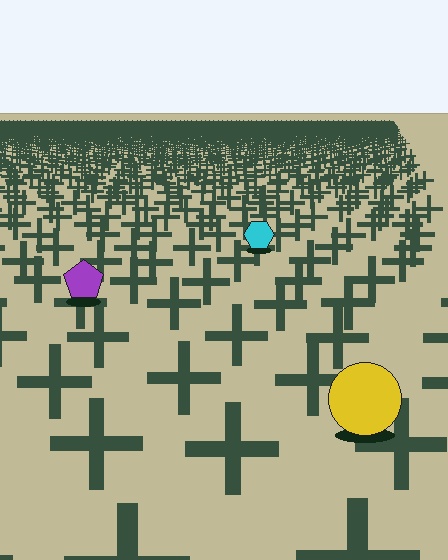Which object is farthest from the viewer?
The cyan hexagon is farthest from the viewer. It appears smaller and the ground texture around it is denser.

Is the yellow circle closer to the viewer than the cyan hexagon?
Yes. The yellow circle is closer — you can tell from the texture gradient: the ground texture is coarser near it.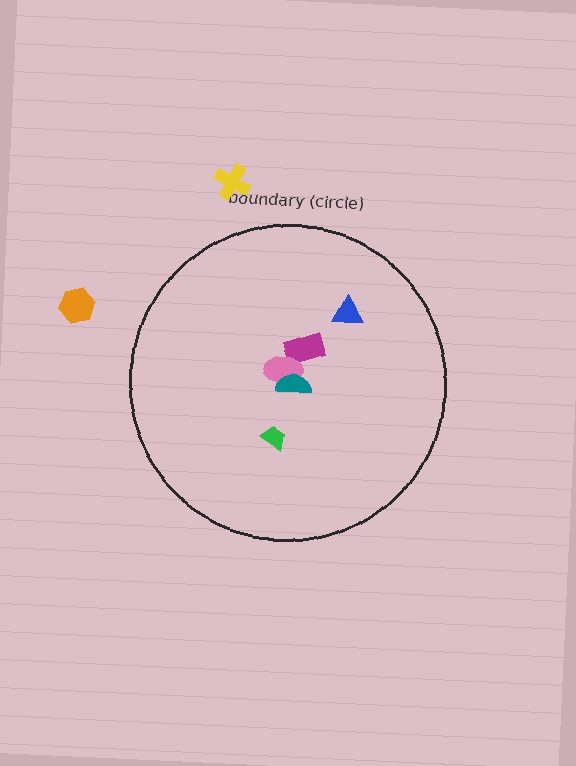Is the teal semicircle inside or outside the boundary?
Inside.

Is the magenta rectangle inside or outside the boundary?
Inside.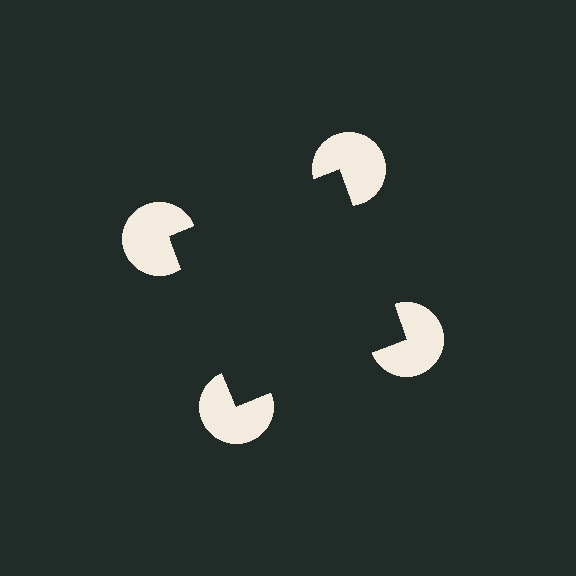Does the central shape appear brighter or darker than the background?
It typically appears slightly darker than the background, even though no actual brightness change is drawn.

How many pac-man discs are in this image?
There are 4 — one at each vertex of the illusory square.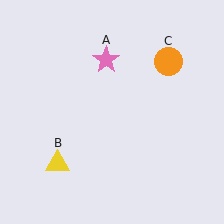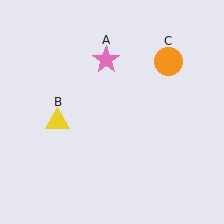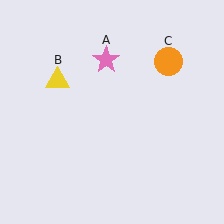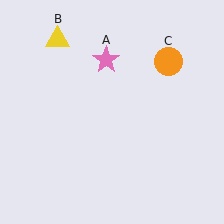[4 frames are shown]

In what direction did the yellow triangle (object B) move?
The yellow triangle (object B) moved up.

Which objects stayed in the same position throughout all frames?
Pink star (object A) and orange circle (object C) remained stationary.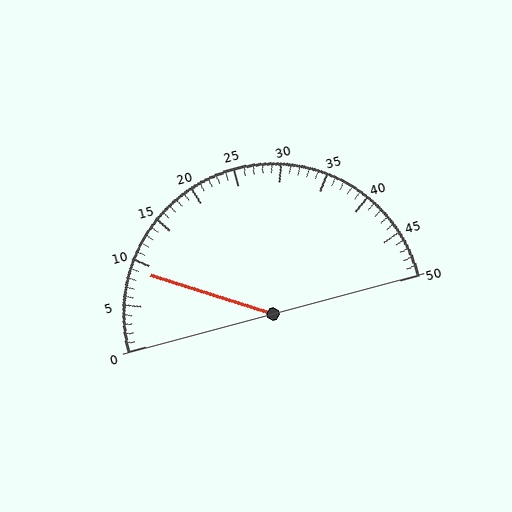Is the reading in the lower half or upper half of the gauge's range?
The reading is in the lower half of the range (0 to 50).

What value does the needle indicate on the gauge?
The needle indicates approximately 9.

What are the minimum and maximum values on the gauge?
The gauge ranges from 0 to 50.